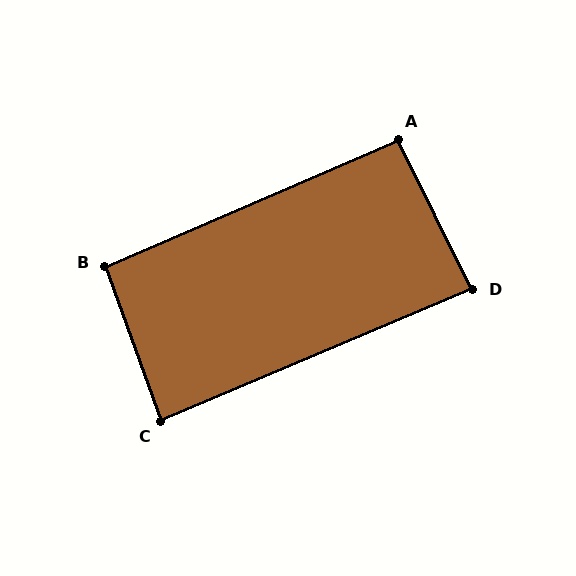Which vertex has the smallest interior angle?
D, at approximately 86 degrees.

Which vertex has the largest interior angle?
B, at approximately 94 degrees.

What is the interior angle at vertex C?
Approximately 87 degrees (approximately right).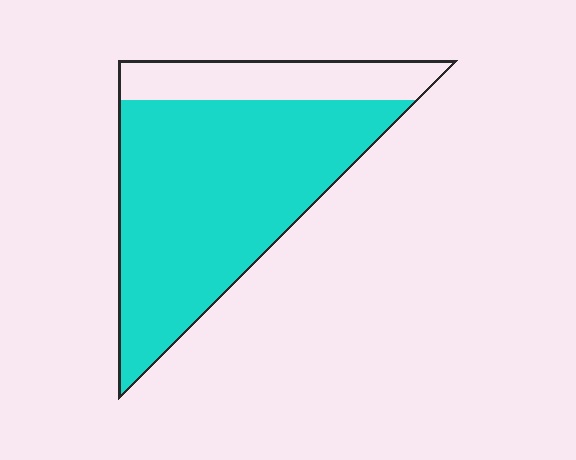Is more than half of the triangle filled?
Yes.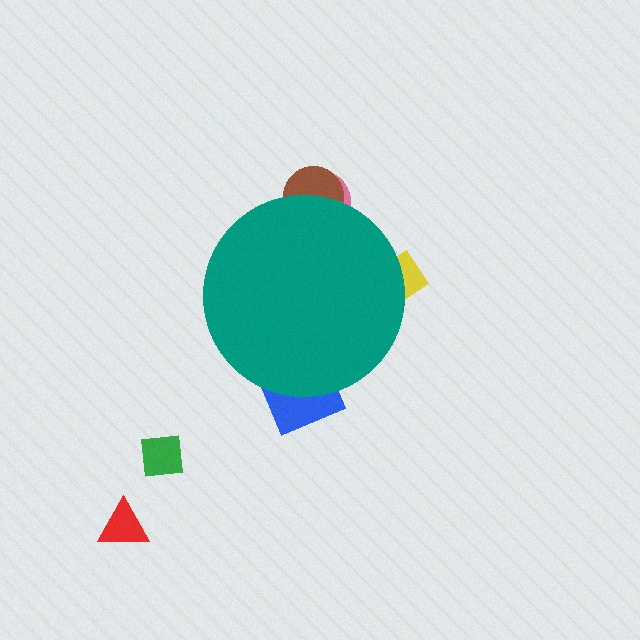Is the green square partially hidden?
No, the green square is fully visible.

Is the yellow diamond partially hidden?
Yes, the yellow diamond is partially hidden behind the teal circle.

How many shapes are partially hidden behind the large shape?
4 shapes are partially hidden.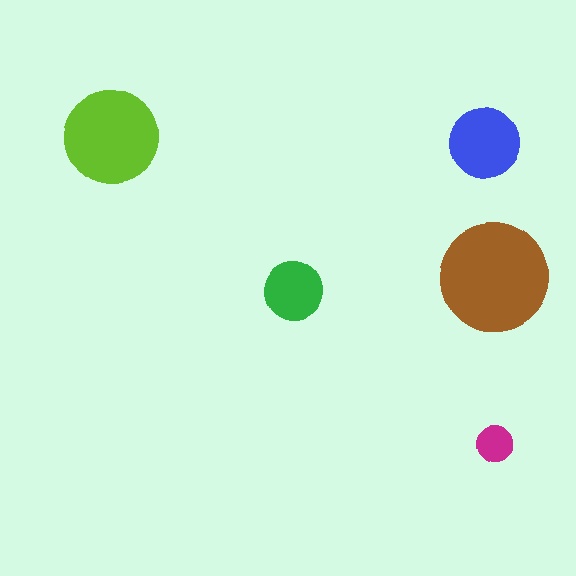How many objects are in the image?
There are 5 objects in the image.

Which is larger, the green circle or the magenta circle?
The green one.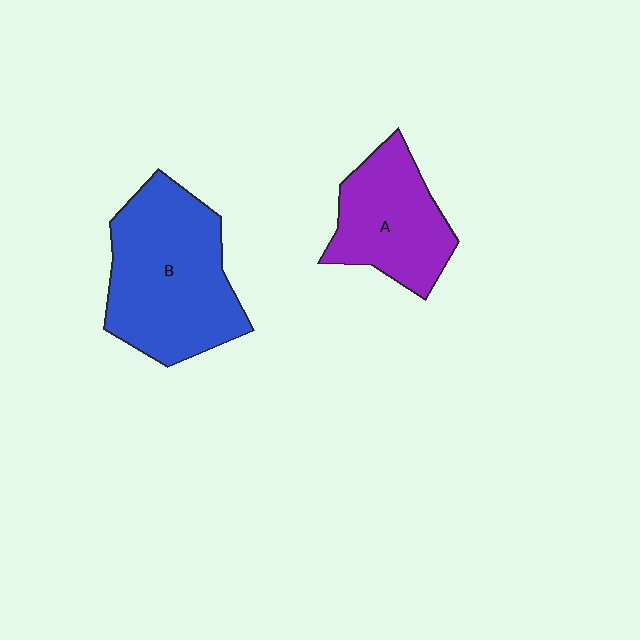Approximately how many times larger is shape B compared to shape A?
Approximately 1.5 times.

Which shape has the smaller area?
Shape A (purple).